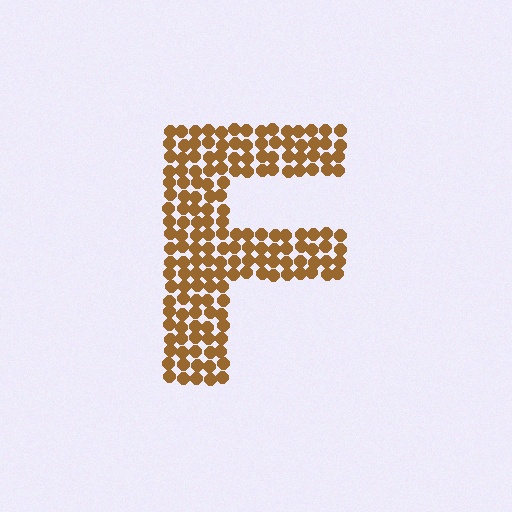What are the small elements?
The small elements are circles.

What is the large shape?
The large shape is the letter F.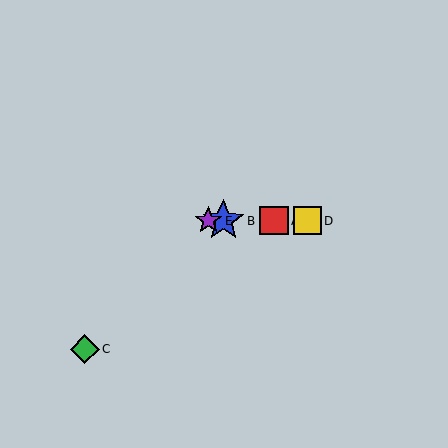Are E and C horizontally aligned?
No, E is at y≈221 and C is at y≈349.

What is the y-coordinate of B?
Object B is at y≈221.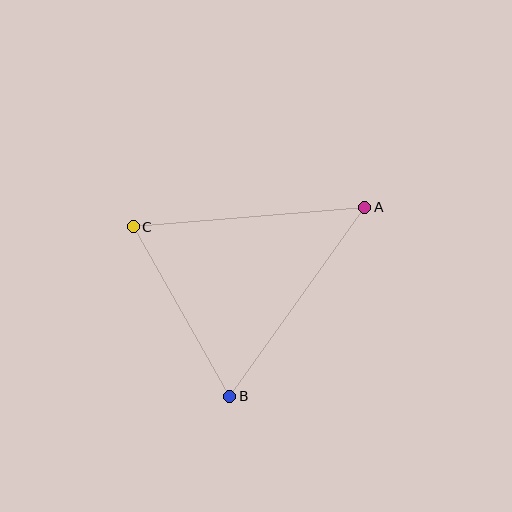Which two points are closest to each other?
Points B and C are closest to each other.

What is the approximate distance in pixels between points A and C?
The distance between A and C is approximately 232 pixels.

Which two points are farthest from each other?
Points A and B are farthest from each other.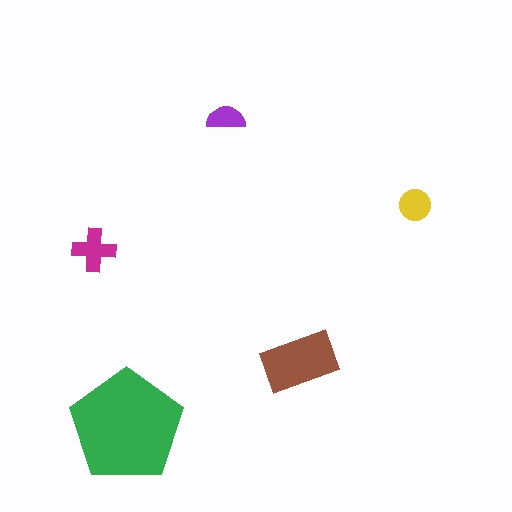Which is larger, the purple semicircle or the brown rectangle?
The brown rectangle.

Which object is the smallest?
The purple semicircle.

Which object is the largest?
The green pentagon.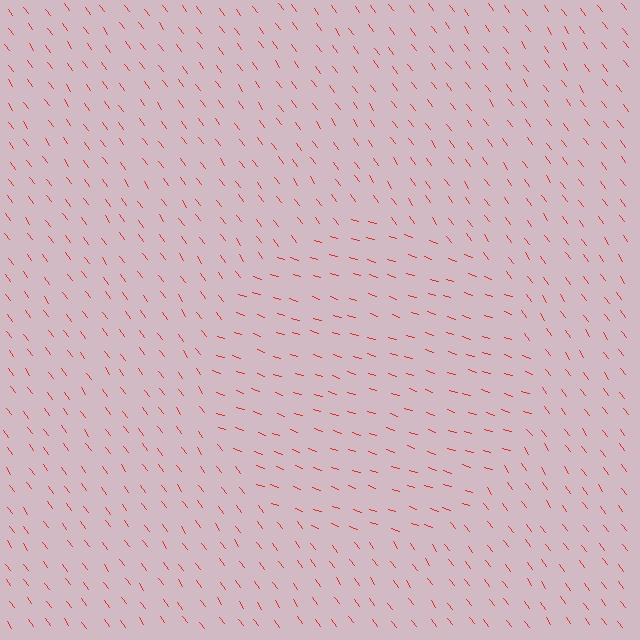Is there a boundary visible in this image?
Yes, there is a texture boundary formed by a change in line orientation.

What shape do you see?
I see a circle.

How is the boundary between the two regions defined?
The boundary is defined purely by a change in line orientation (approximately 36 degrees difference). All lines are the same color and thickness.